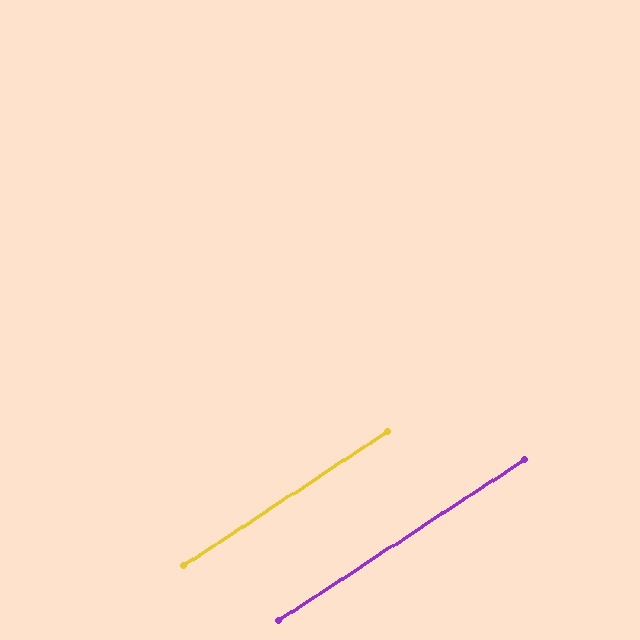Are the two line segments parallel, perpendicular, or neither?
Parallel — their directions differ by only 0.1°.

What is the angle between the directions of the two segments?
Approximately 0 degrees.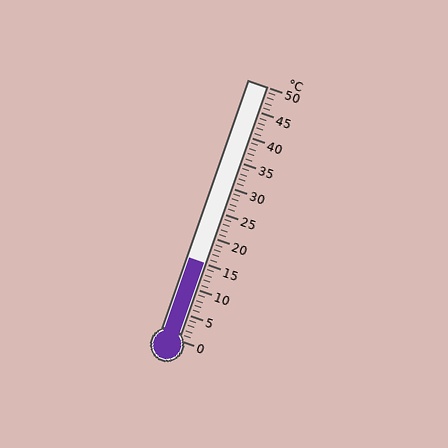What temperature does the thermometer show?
The thermometer shows approximately 15°C.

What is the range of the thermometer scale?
The thermometer scale ranges from 0°C to 50°C.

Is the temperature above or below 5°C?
The temperature is above 5°C.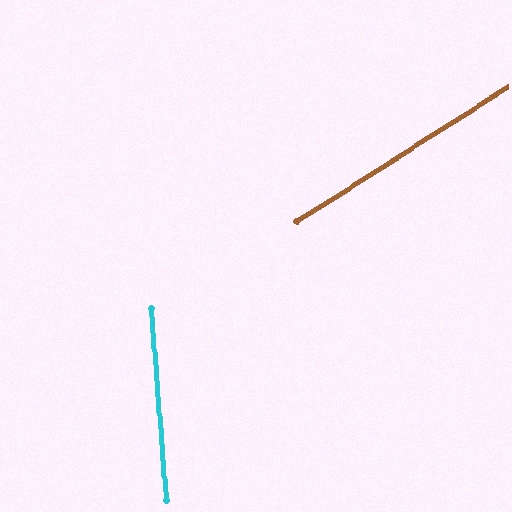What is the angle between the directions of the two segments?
Approximately 62 degrees.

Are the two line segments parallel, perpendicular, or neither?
Neither parallel nor perpendicular — they differ by about 62°.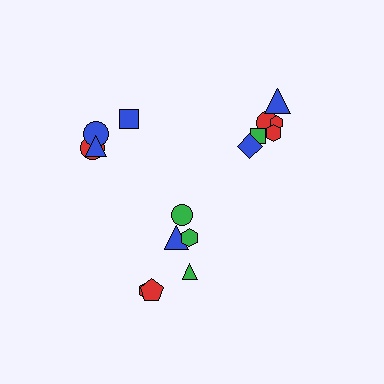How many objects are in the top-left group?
There are 4 objects.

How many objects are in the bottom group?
There are 6 objects.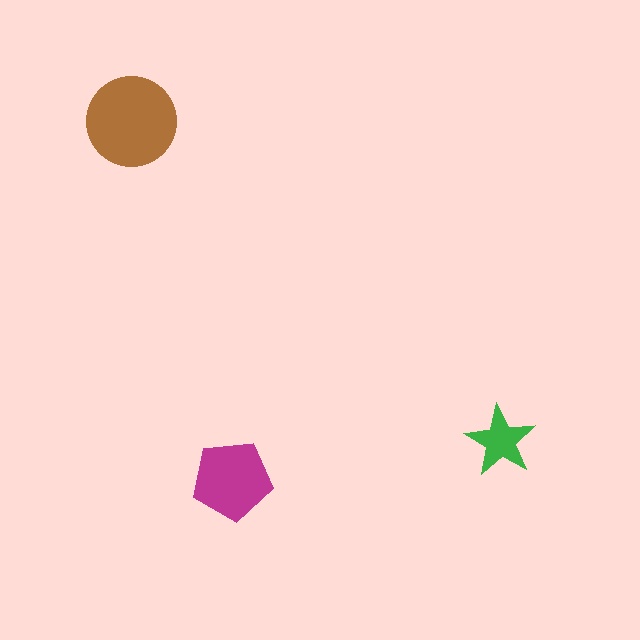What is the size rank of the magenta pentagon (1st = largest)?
2nd.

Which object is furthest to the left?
The brown circle is leftmost.